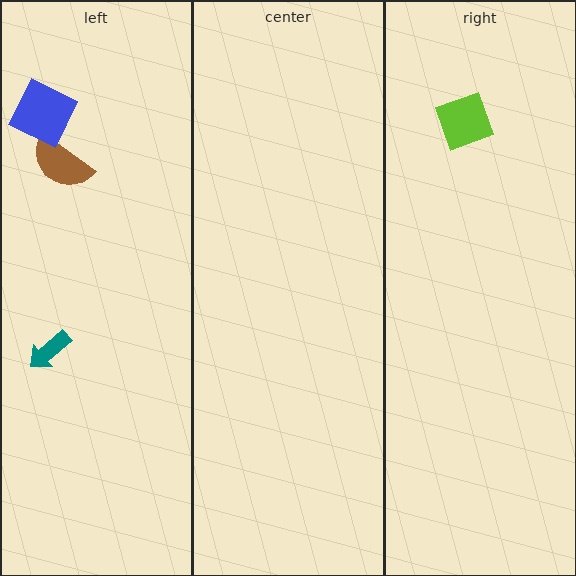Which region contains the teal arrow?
The left region.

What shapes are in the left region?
The brown semicircle, the blue square, the teal arrow.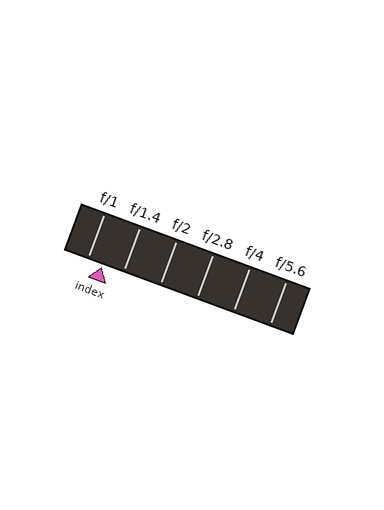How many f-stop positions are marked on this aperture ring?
There are 6 f-stop positions marked.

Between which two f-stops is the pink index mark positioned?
The index mark is between f/1 and f/1.4.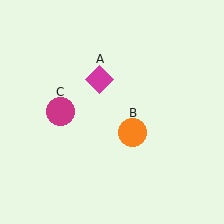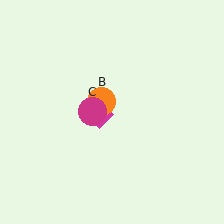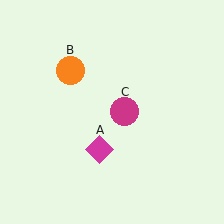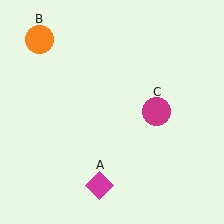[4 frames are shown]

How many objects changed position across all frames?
3 objects changed position: magenta diamond (object A), orange circle (object B), magenta circle (object C).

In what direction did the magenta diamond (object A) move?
The magenta diamond (object A) moved down.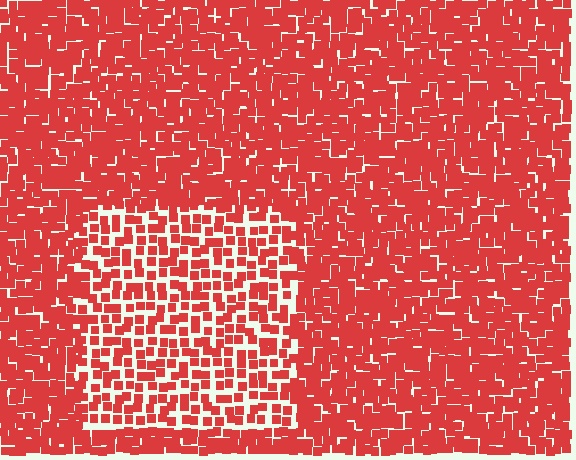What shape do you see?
I see a rectangle.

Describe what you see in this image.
The image contains small red elements arranged at two different densities. A rectangle-shaped region is visible where the elements are less densely packed than the surrounding area.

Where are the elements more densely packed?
The elements are more densely packed outside the rectangle boundary.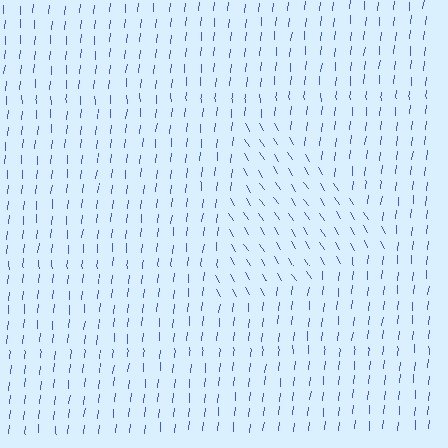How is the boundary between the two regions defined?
The boundary is defined purely by a change in line orientation (approximately 38 degrees difference). All lines are the same color and thickness.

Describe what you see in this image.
The image is filled with small blue line segments. A triangle region in the image has lines oriented differently from the surrounding lines, creating a visible texture boundary.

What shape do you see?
I see a triangle.